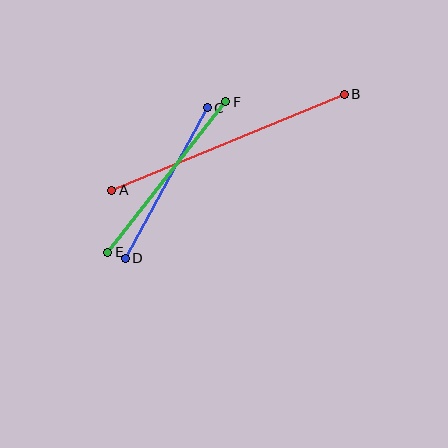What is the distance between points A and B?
The distance is approximately 251 pixels.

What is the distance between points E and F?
The distance is approximately 192 pixels.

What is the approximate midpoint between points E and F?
The midpoint is at approximately (167, 177) pixels.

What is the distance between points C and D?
The distance is approximately 172 pixels.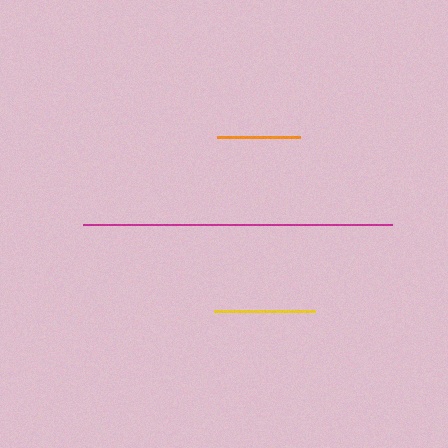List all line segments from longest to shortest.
From longest to shortest: magenta, yellow, orange.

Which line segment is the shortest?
The orange line is the shortest at approximately 83 pixels.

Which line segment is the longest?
The magenta line is the longest at approximately 309 pixels.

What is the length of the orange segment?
The orange segment is approximately 83 pixels long.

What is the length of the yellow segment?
The yellow segment is approximately 101 pixels long.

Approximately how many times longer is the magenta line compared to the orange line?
The magenta line is approximately 3.7 times the length of the orange line.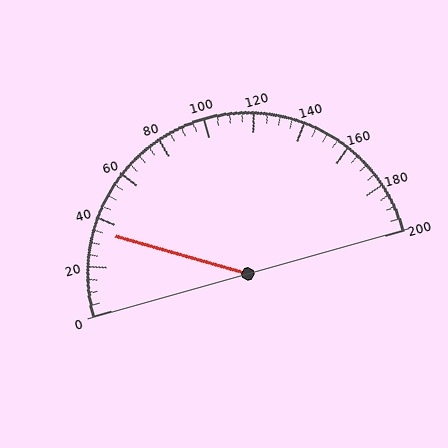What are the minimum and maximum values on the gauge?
The gauge ranges from 0 to 200.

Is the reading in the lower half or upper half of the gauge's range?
The reading is in the lower half of the range (0 to 200).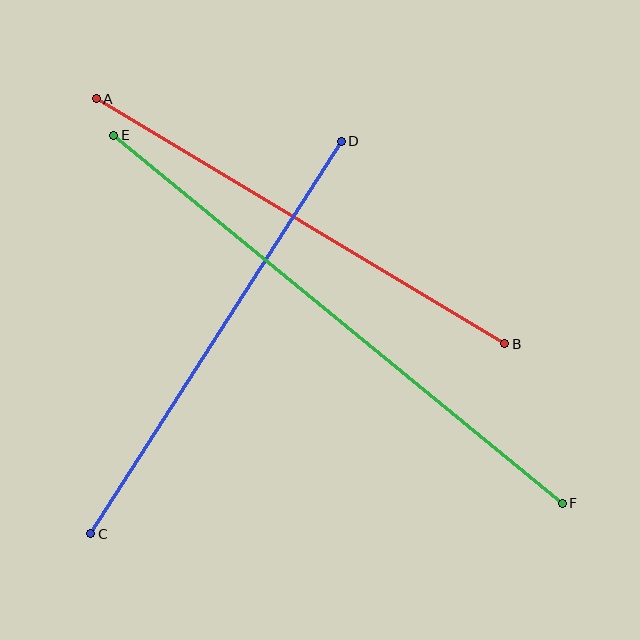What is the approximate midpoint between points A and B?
The midpoint is at approximately (301, 221) pixels.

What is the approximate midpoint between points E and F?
The midpoint is at approximately (338, 319) pixels.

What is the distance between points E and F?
The distance is approximately 580 pixels.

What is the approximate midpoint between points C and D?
The midpoint is at approximately (216, 338) pixels.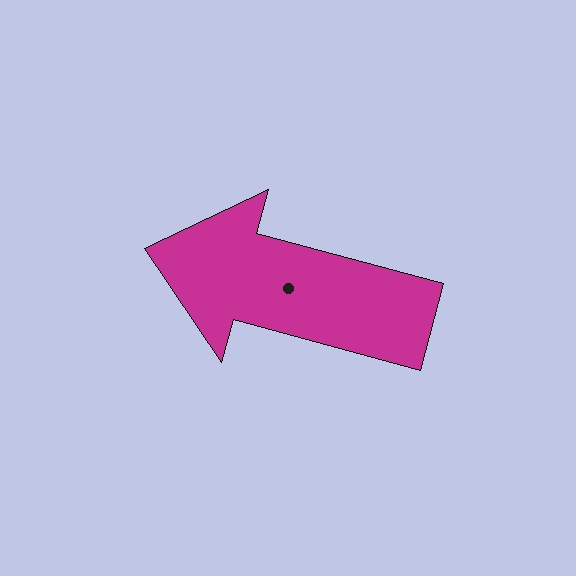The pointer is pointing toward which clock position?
Roughly 10 o'clock.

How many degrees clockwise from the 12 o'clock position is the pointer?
Approximately 285 degrees.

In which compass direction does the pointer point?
West.